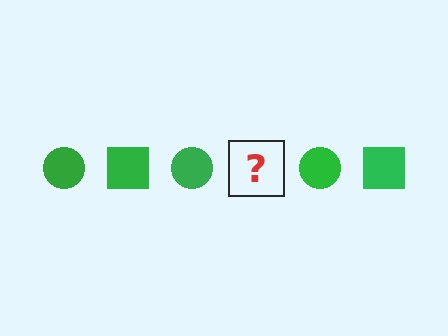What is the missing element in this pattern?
The missing element is a green square.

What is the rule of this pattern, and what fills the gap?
The rule is that the pattern cycles through circle, square shapes in green. The gap should be filled with a green square.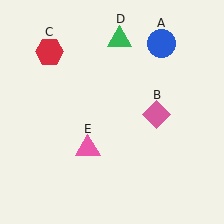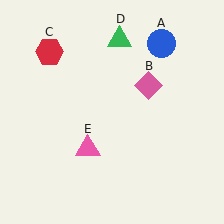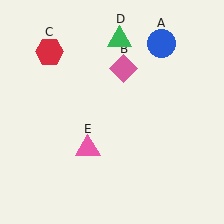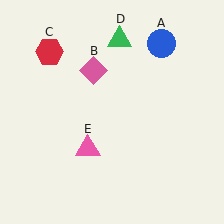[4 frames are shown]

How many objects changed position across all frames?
1 object changed position: pink diamond (object B).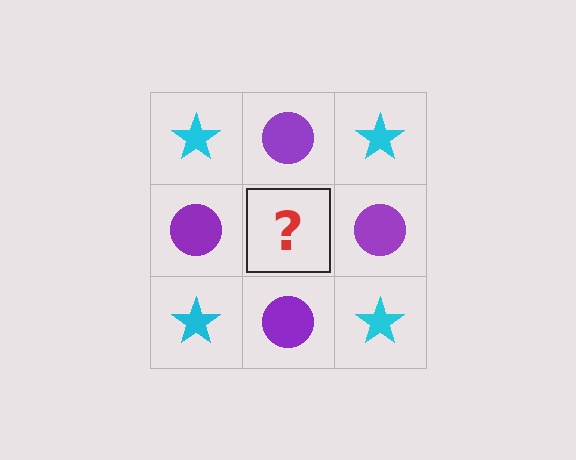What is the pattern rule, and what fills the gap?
The rule is that it alternates cyan star and purple circle in a checkerboard pattern. The gap should be filled with a cyan star.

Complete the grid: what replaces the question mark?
The question mark should be replaced with a cyan star.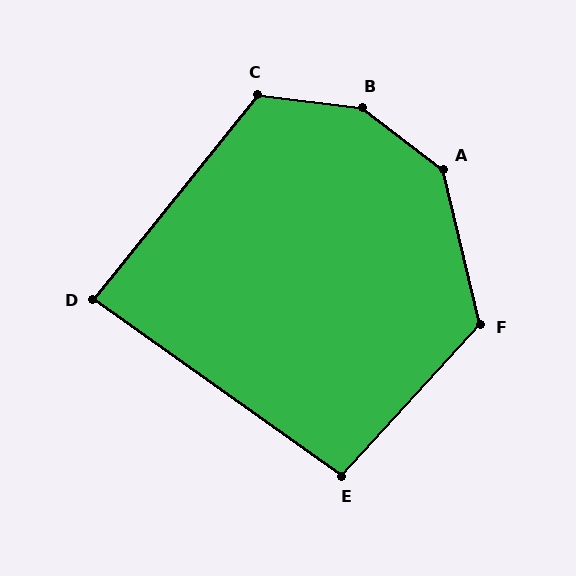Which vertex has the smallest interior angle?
D, at approximately 87 degrees.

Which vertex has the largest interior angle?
B, at approximately 149 degrees.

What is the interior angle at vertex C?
Approximately 122 degrees (obtuse).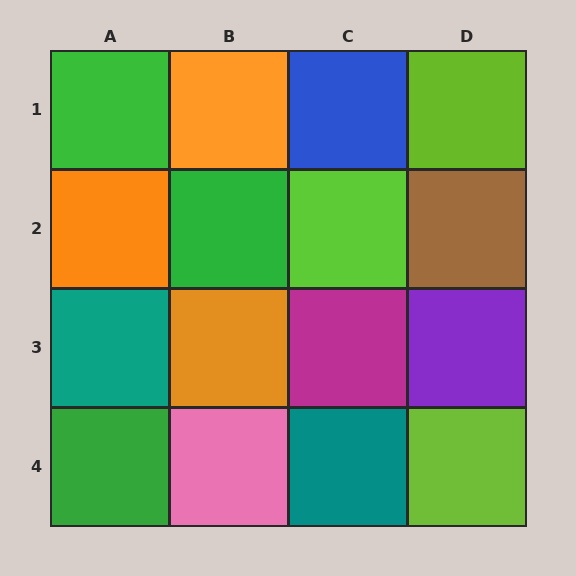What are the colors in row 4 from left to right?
Green, pink, teal, lime.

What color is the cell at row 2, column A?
Orange.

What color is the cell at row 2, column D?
Brown.